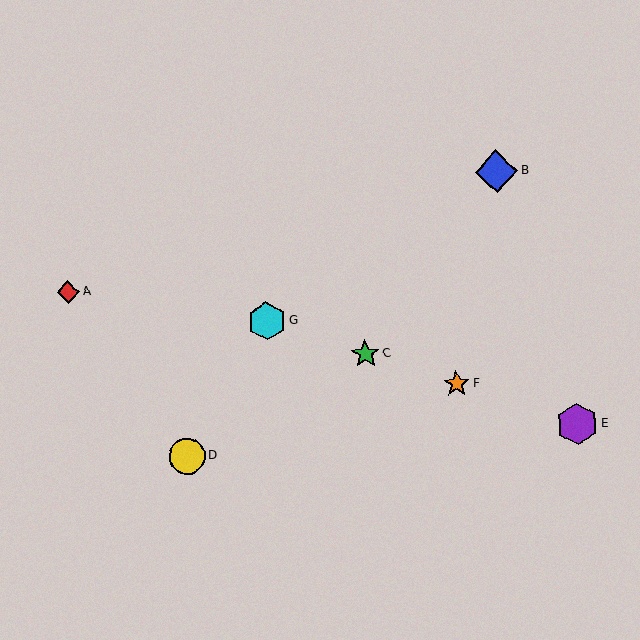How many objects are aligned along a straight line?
4 objects (C, E, F, G) are aligned along a straight line.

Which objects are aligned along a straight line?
Objects C, E, F, G are aligned along a straight line.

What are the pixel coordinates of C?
Object C is at (365, 354).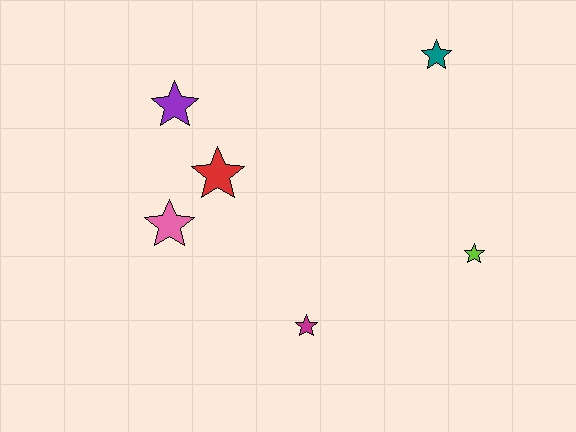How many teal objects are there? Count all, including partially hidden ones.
There is 1 teal object.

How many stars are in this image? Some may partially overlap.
There are 6 stars.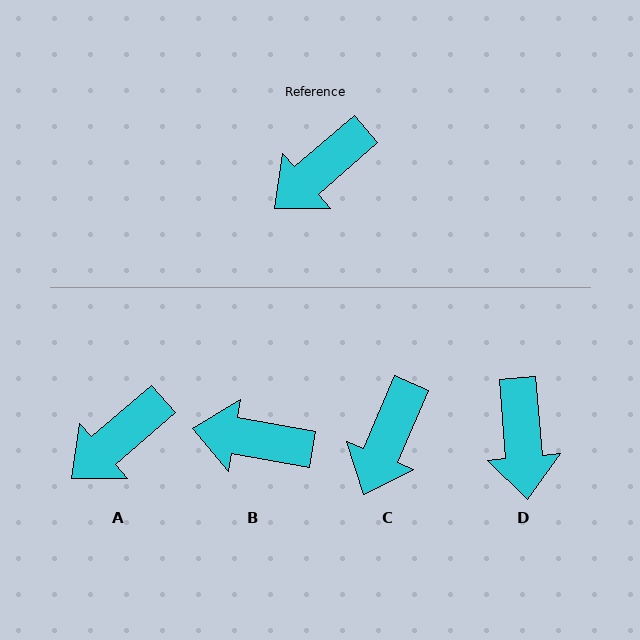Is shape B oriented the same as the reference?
No, it is off by about 51 degrees.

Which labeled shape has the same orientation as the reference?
A.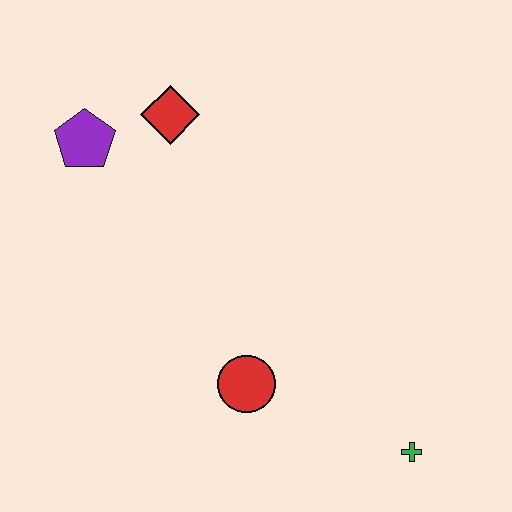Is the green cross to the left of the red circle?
No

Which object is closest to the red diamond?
The purple pentagon is closest to the red diamond.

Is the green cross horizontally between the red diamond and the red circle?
No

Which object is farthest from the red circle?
The purple pentagon is farthest from the red circle.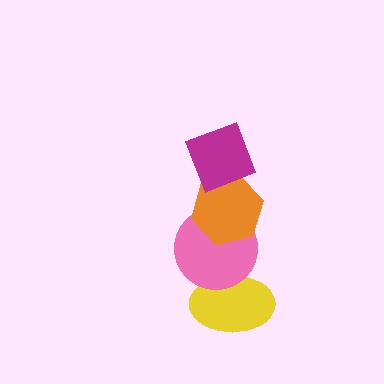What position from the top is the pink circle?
The pink circle is 3rd from the top.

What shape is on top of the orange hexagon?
The magenta diamond is on top of the orange hexagon.